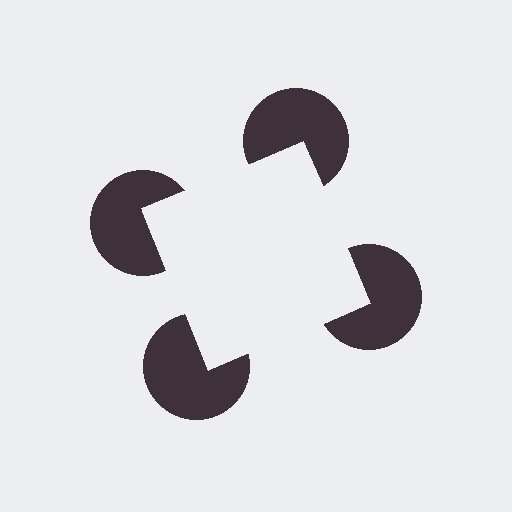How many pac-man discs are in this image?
There are 4 — one at each vertex of the illusory square.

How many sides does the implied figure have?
4 sides.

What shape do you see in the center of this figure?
An illusory square — its edges are inferred from the aligned wedge cuts in the pac-man discs, not physically drawn.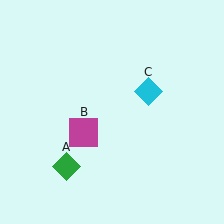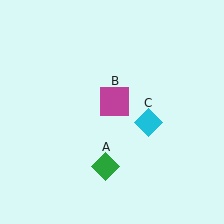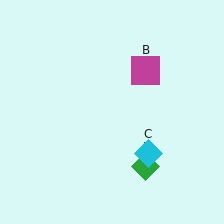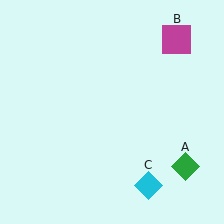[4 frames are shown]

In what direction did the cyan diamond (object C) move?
The cyan diamond (object C) moved down.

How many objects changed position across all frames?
3 objects changed position: green diamond (object A), magenta square (object B), cyan diamond (object C).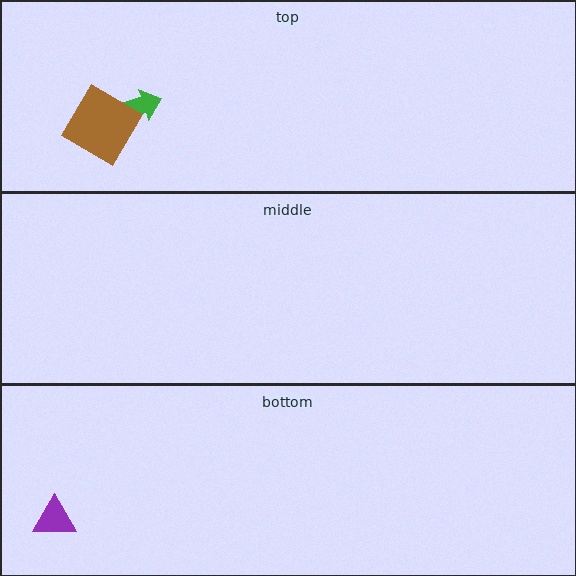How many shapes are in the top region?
2.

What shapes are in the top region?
The green arrow, the brown diamond.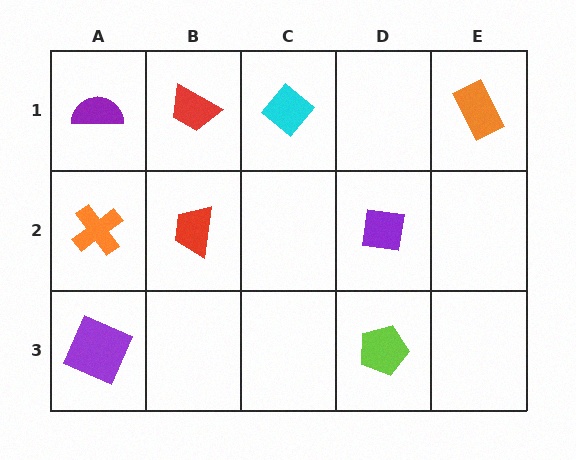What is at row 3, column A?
A purple square.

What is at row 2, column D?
A purple square.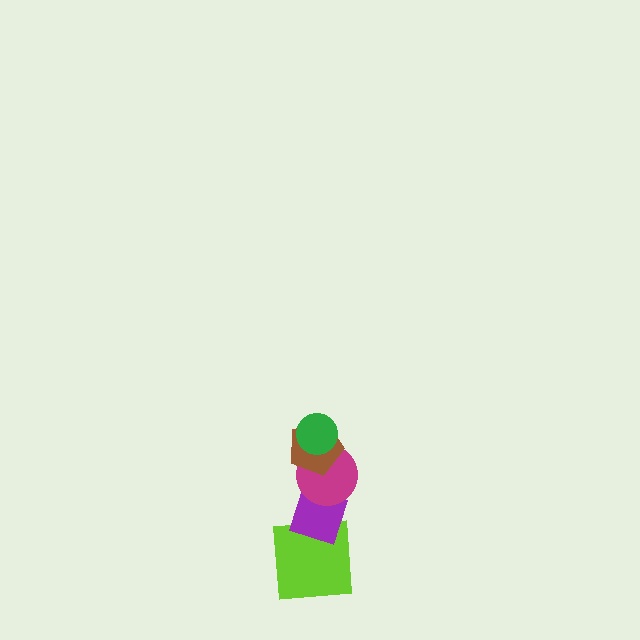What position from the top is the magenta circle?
The magenta circle is 3rd from the top.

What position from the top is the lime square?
The lime square is 5th from the top.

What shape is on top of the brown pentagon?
The green circle is on top of the brown pentagon.